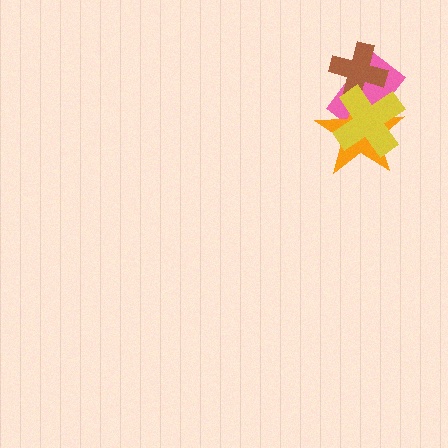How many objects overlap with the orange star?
3 objects overlap with the orange star.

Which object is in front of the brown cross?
The yellow cross is in front of the brown cross.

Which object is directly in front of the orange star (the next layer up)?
The brown cross is directly in front of the orange star.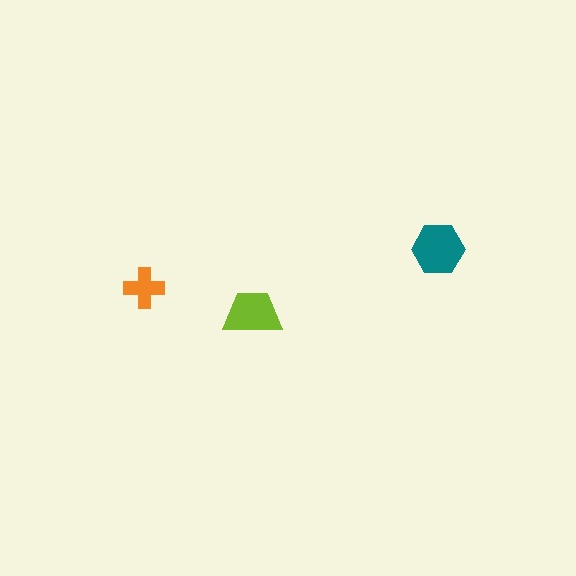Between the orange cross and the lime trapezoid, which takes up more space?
The lime trapezoid.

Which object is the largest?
The teal hexagon.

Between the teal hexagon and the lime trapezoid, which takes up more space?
The teal hexagon.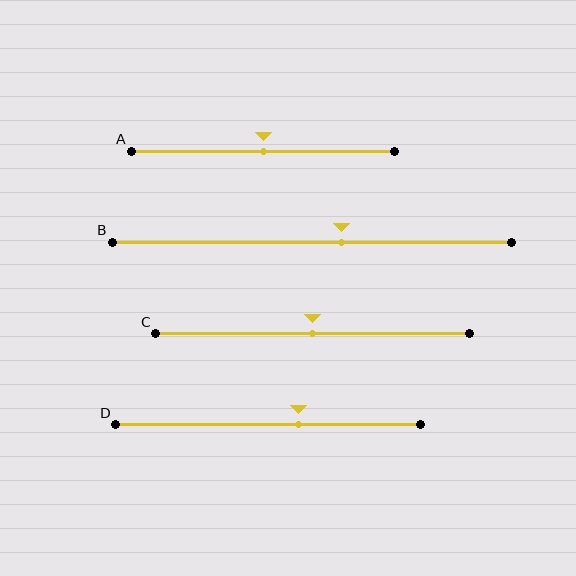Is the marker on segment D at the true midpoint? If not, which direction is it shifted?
No, the marker on segment D is shifted to the right by about 10% of the segment length.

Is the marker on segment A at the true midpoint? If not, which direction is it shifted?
Yes, the marker on segment A is at the true midpoint.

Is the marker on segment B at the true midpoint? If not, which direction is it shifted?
No, the marker on segment B is shifted to the right by about 7% of the segment length.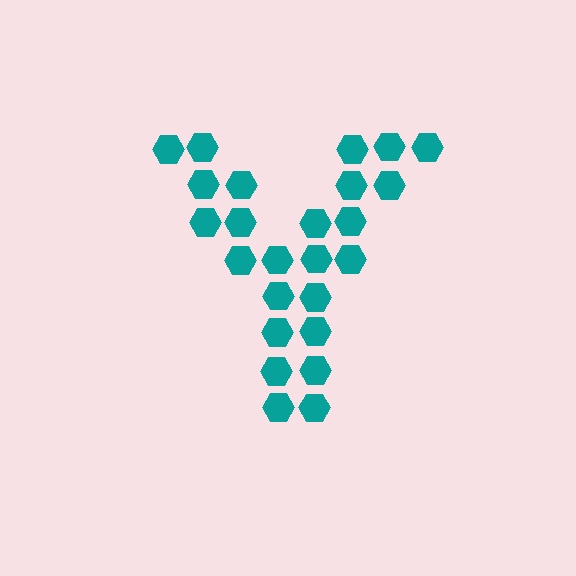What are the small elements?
The small elements are hexagons.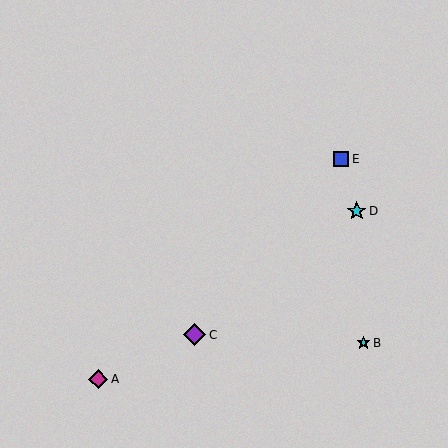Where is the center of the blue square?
The center of the blue square is at (341, 159).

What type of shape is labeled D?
Shape D is a cyan star.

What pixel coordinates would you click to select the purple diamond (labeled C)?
Click at (194, 335) to select the purple diamond C.